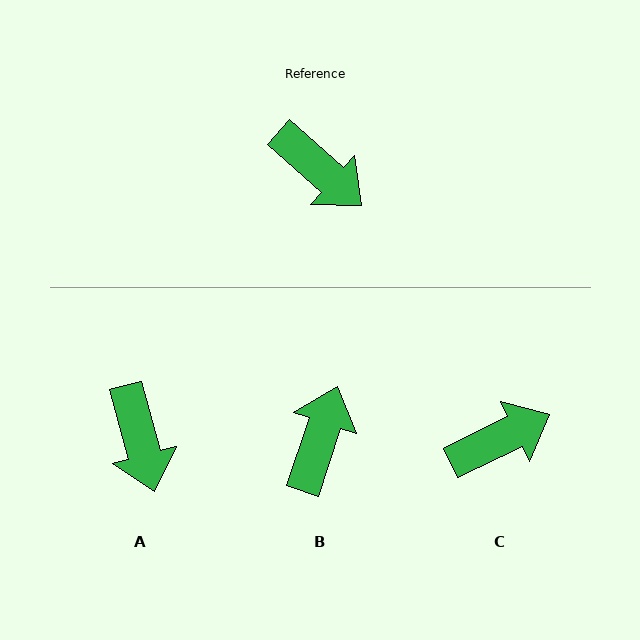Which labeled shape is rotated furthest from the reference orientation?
B, about 113 degrees away.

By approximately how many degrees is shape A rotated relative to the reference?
Approximately 33 degrees clockwise.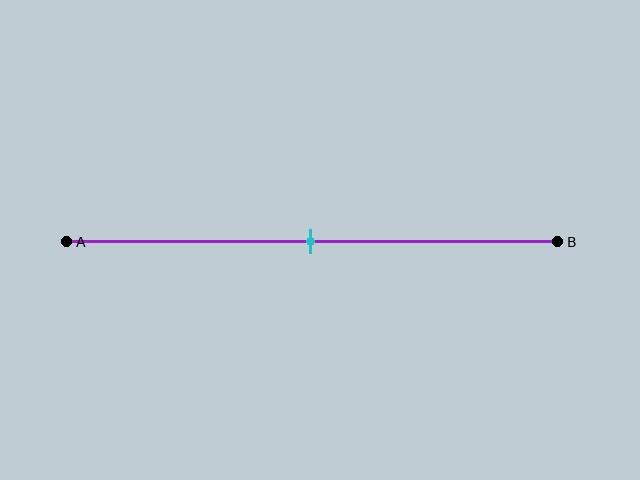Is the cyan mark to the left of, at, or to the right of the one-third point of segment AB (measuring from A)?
The cyan mark is to the right of the one-third point of segment AB.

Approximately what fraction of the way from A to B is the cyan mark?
The cyan mark is approximately 50% of the way from A to B.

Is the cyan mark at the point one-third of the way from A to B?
No, the mark is at about 50% from A, not at the 33% one-third point.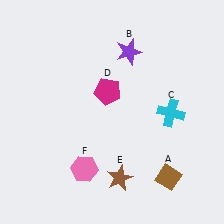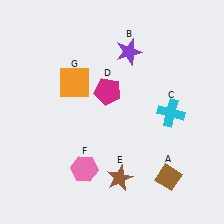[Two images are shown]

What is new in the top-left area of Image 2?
An orange square (G) was added in the top-left area of Image 2.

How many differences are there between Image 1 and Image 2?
There is 1 difference between the two images.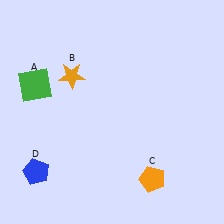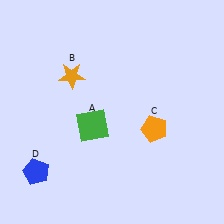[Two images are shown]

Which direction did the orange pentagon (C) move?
The orange pentagon (C) moved up.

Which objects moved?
The objects that moved are: the green square (A), the orange pentagon (C).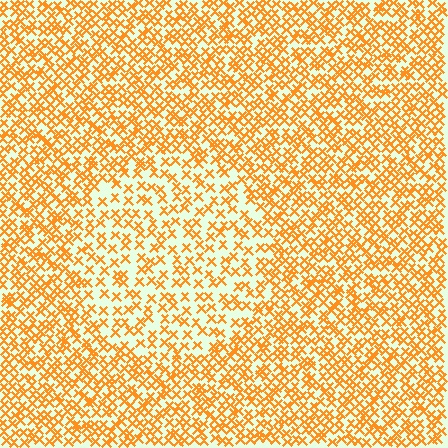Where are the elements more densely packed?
The elements are more densely packed outside the circle boundary.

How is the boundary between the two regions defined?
The boundary is defined by a change in element density (approximately 1.8x ratio). All elements are the same color, size, and shape.